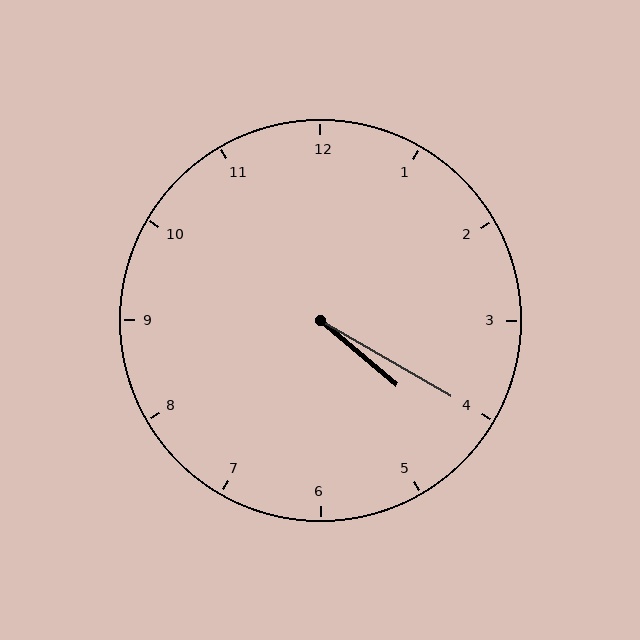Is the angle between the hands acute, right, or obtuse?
It is acute.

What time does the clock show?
4:20.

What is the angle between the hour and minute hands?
Approximately 10 degrees.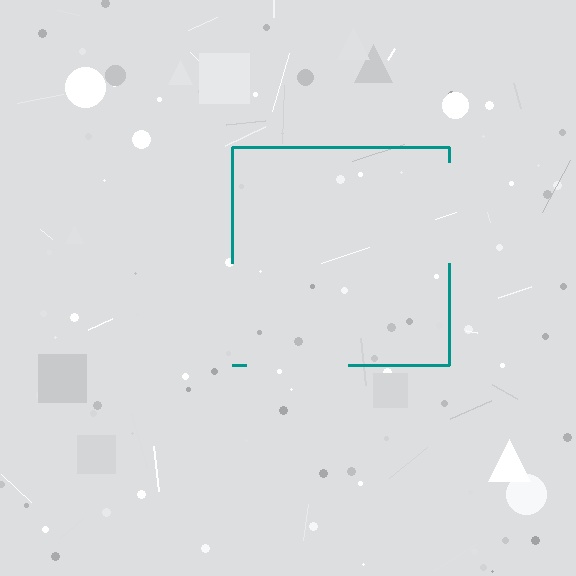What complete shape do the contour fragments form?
The contour fragments form a square.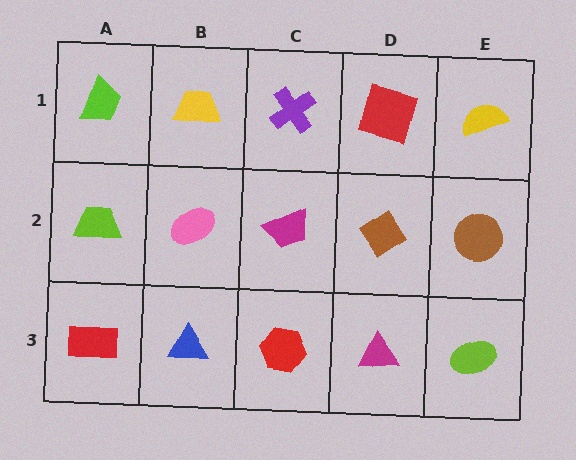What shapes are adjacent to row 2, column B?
A yellow trapezoid (row 1, column B), a blue triangle (row 3, column B), a lime trapezoid (row 2, column A), a magenta trapezoid (row 2, column C).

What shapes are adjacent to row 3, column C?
A magenta trapezoid (row 2, column C), a blue triangle (row 3, column B), a magenta triangle (row 3, column D).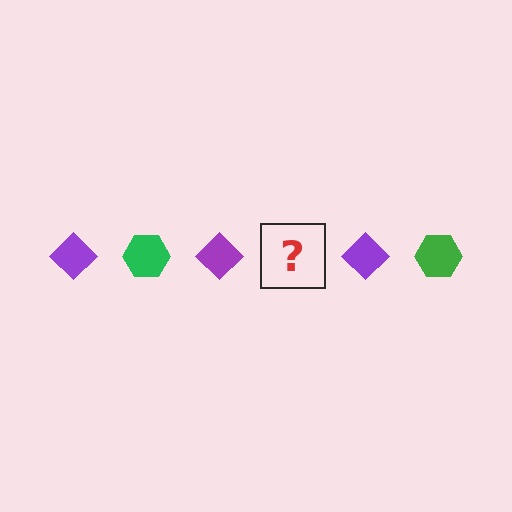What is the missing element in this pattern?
The missing element is a green hexagon.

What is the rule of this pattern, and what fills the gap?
The rule is that the pattern alternates between purple diamond and green hexagon. The gap should be filled with a green hexagon.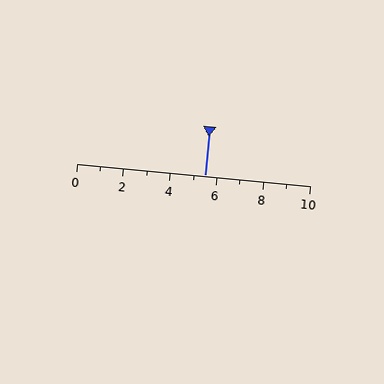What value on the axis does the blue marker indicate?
The marker indicates approximately 5.5.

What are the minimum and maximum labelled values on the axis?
The axis runs from 0 to 10.